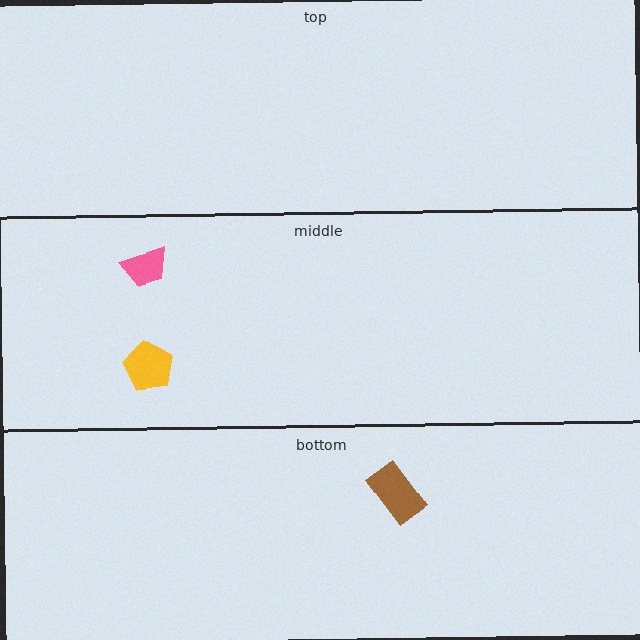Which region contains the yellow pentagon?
The middle region.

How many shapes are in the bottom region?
1.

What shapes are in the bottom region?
The brown rectangle.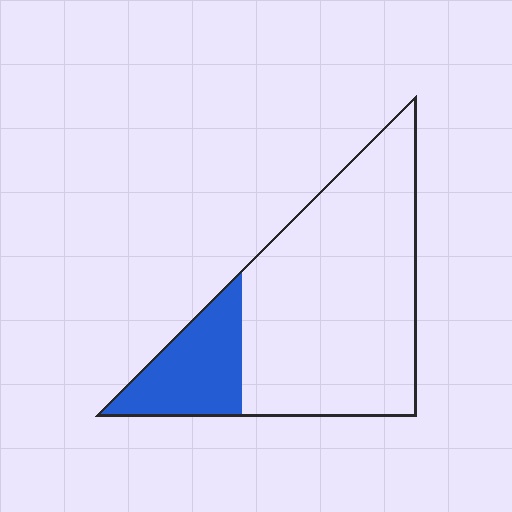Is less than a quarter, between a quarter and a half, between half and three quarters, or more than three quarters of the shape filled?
Less than a quarter.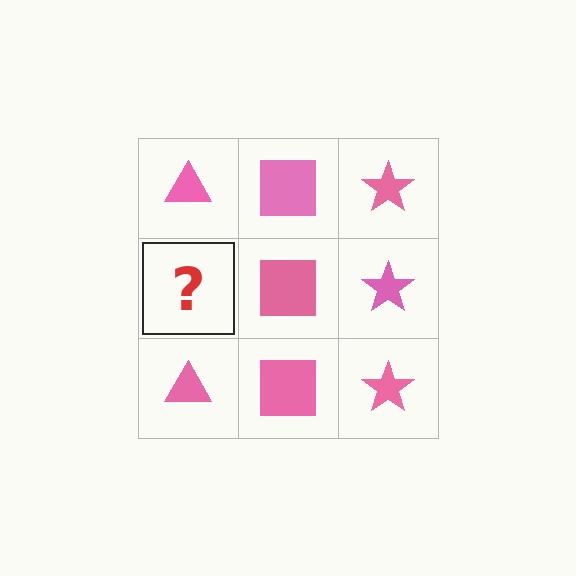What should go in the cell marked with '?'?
The missing cell should contain a pink triangle.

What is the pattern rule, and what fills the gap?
The rule is that each column has a consistent shape. The gap should be filled with a pink triangle.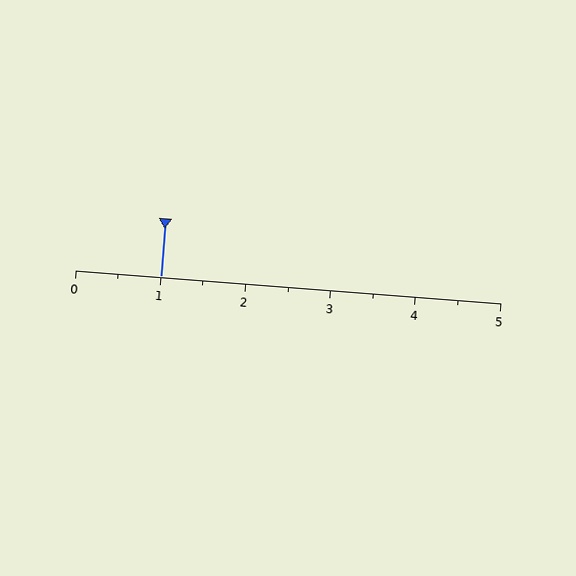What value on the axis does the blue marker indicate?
The marker indicates approximately 1.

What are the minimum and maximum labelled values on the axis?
The axis runs from 0 to 5.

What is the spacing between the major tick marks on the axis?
The major ticks are spaced 1 apart.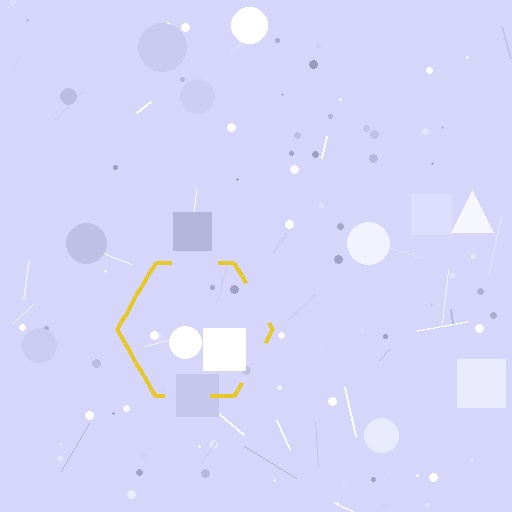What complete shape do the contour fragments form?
The contour fragments form a hexagon.